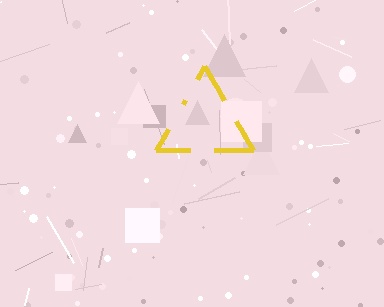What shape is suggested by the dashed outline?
The dashed outline suggests a triangle.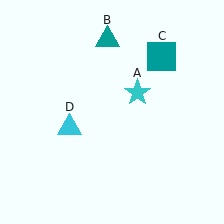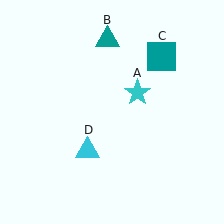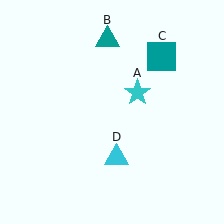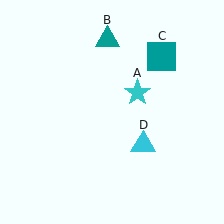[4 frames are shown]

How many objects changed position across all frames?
1 object changed position: cyan triangle (object D).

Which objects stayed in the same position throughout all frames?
Cyan star (object A) and teal triangle (object B) and teal square (object C) remained stationary.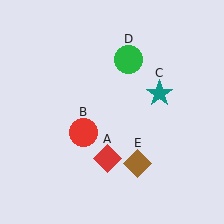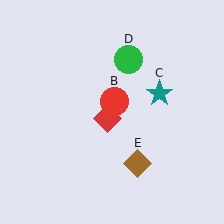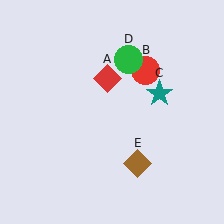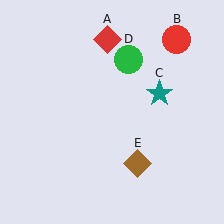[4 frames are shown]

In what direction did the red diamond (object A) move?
The red diamond (object A) moved up.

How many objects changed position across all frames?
2 objects changed position: red diamond (object A), red circle (object B).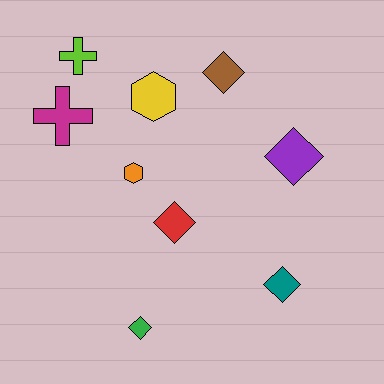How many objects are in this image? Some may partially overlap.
There are 9 objects.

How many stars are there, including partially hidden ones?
There are no stars.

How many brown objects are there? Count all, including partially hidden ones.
There is 1 brown object.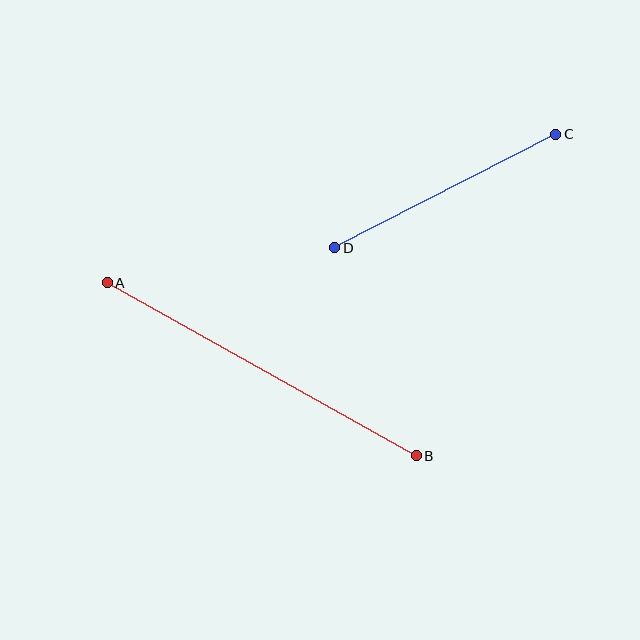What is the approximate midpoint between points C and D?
The midpoint is at approximately (445, 191) pixels.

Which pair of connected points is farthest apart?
Points A and B are farthest apart.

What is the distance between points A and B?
The distance is approximately 354 pixels.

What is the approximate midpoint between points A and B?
The midpoint is at approximately (262, 369) pixels.